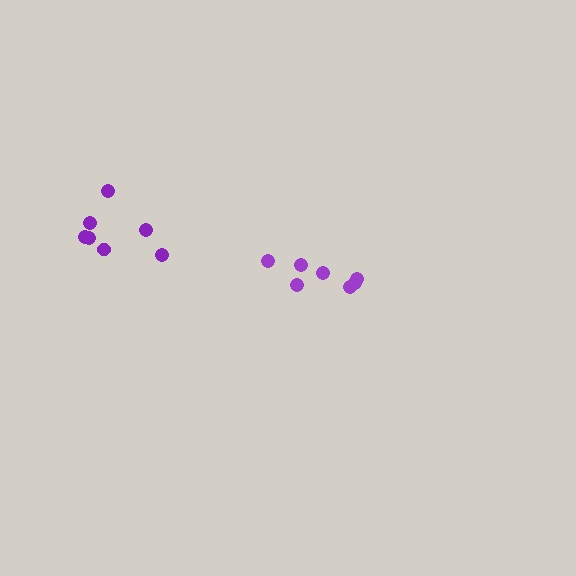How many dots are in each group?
Group 1: 7 dots, Group 2: 7 dots (14 total).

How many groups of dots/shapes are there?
There are 2 groups.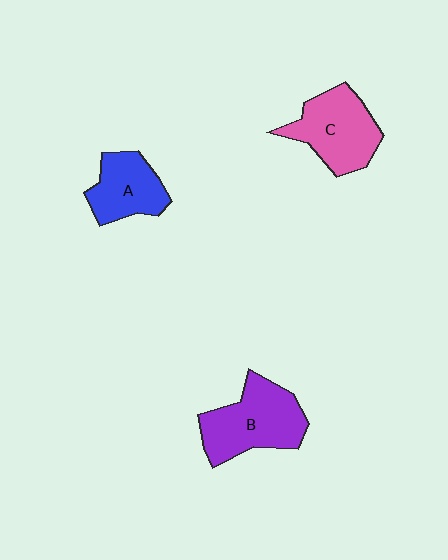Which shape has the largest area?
Shape B (purple).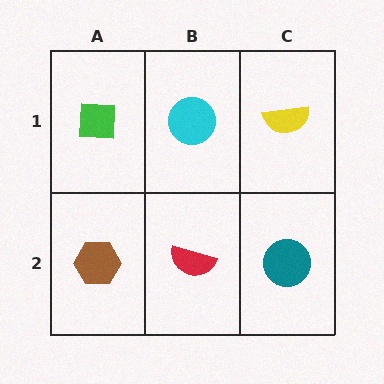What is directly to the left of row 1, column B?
A green square.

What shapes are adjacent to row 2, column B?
A cyan circle (row 1, column B), a brown hexagon (row 2, column A), a teal circle (row 2, column C).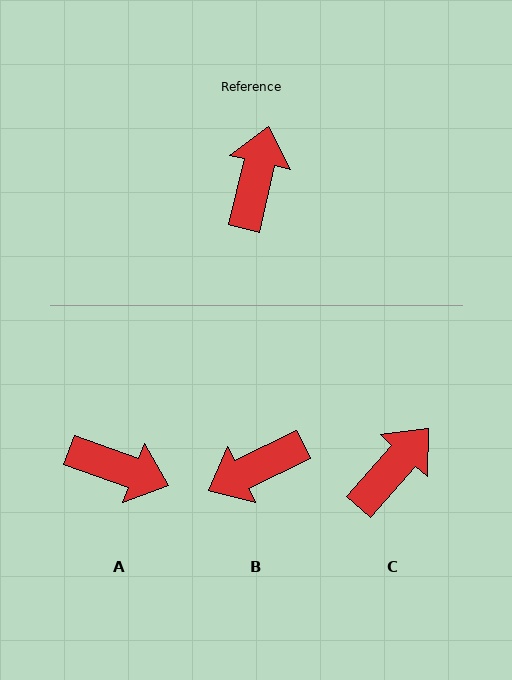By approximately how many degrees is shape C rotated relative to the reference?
Approximately 28 degrees clockwise.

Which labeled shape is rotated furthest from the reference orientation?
B, about 130 degrees away.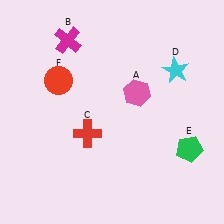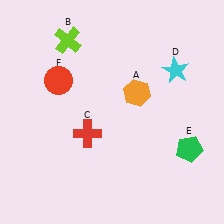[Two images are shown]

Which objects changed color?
A changed from pink to orange. B changed from magenta to lime.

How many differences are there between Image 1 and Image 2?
There are 2 differences between the two images.